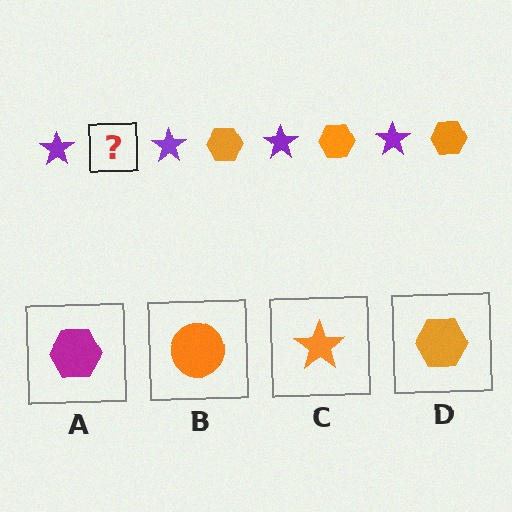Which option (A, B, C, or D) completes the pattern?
D.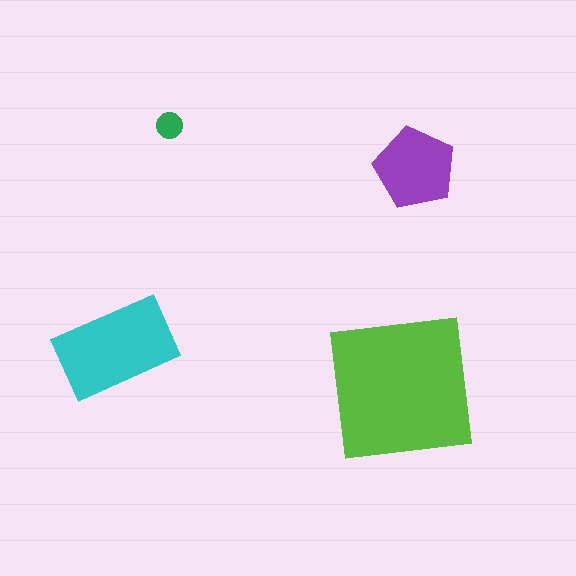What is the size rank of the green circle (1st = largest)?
4th.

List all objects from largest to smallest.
The lime square, the cyan rectangle, the purple pentagon, the green circle.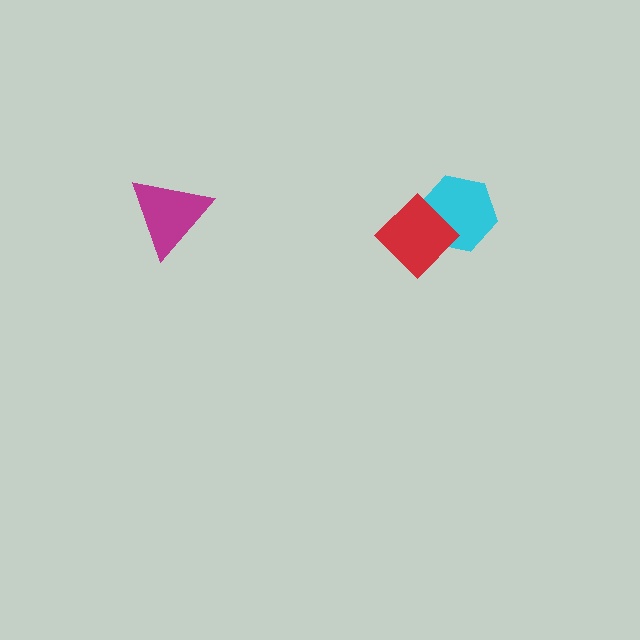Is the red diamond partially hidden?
No, no other shape covers it.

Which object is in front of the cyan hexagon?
The red diamond is in front of the cyan hexagon.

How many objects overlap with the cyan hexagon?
1 object overlaps with the cyan hexagon.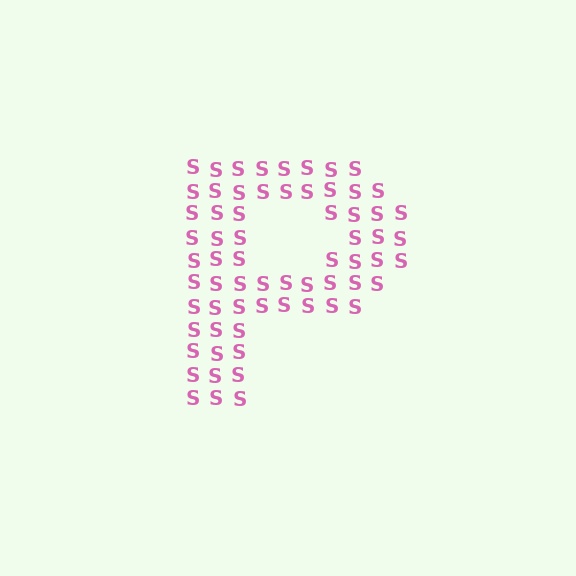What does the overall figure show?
The overall figure shows the letter P.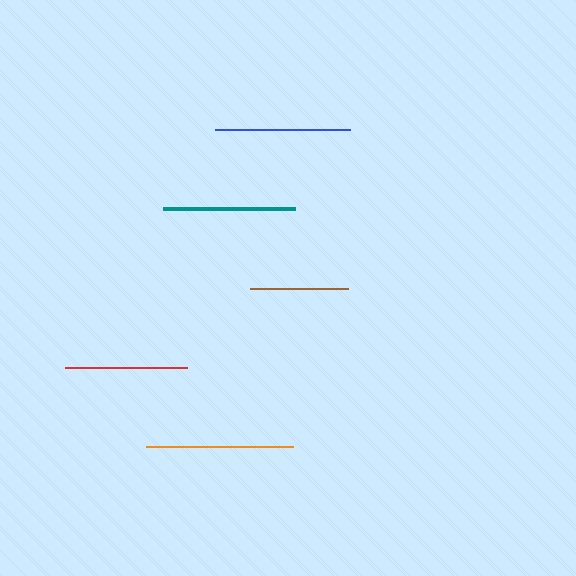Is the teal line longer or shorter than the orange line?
The orange line is longer than the teal line.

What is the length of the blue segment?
The blue segment is approximately 135 pixels long.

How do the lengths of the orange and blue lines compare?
The orange and blue lines are approximately the same length.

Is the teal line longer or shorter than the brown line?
The teal line is longer than the brown line.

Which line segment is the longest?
The orange line is the longest at approximately 147 pixels.